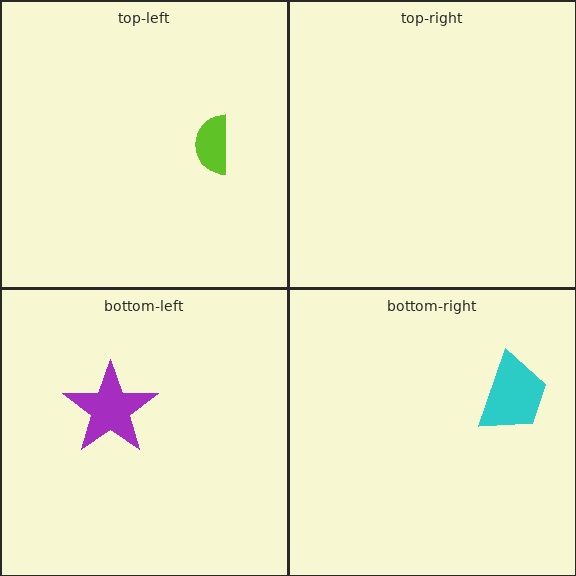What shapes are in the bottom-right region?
The cyan trapezoid.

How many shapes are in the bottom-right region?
1.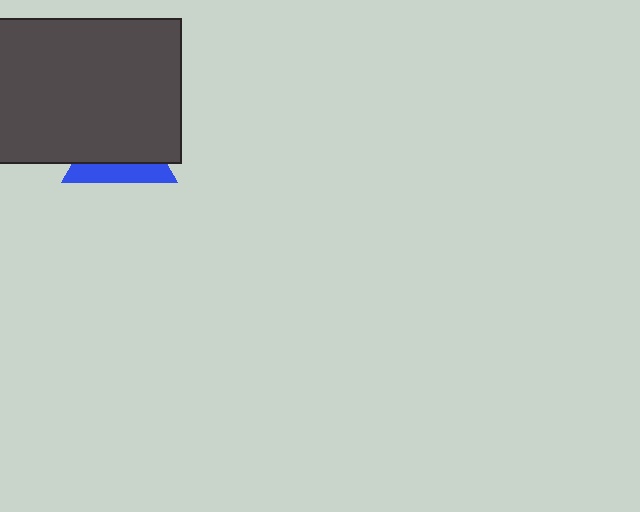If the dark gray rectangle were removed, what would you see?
You would see the complete blue triangle.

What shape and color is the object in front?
The object in front is a dark gray rectangle.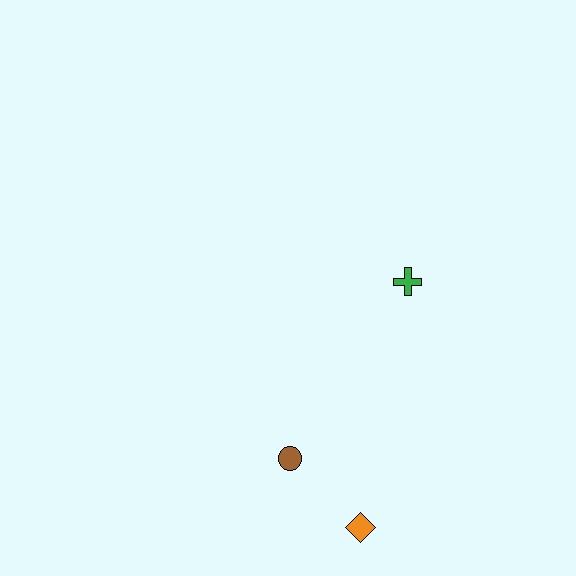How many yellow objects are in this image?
There are no yellow objects.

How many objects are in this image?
There are 3 objects.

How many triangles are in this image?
There are no triangles.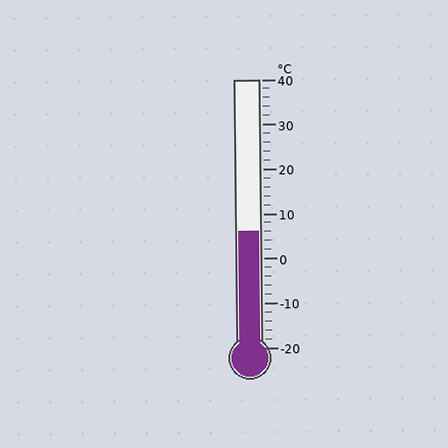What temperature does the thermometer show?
The thermometer shows approximately 6°C.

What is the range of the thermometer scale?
The thermometer scale ranges from -20°C to 40°C.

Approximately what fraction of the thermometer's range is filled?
The thermometer is filled to approximately 45% of its range.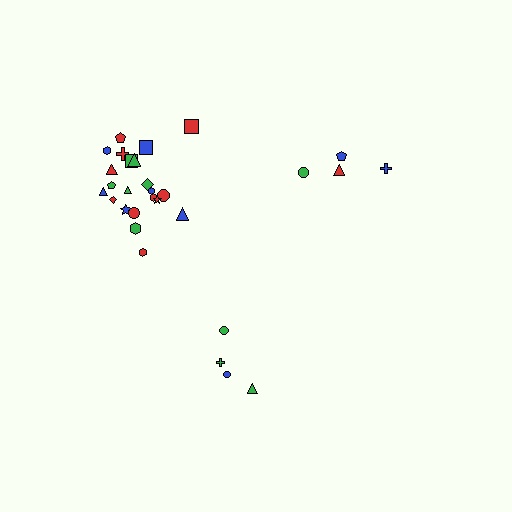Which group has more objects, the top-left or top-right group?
The top-left group.